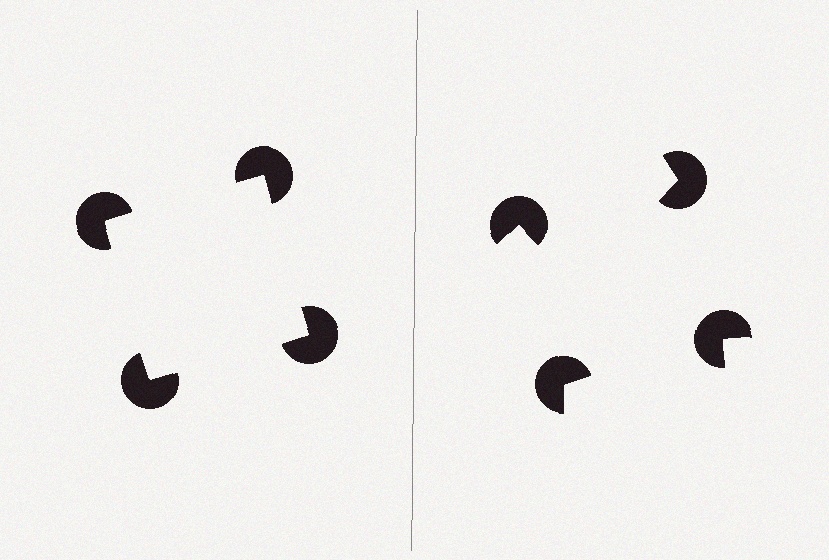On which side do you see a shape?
An illusory square appears on the left side. On the right side the wedge cuts are rotated, so no coherent shape forms.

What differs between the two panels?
The pac-man discs are positioned identically on both sides; only the wedge orientations differ. On the left they align to a square; on the right they are misaligned.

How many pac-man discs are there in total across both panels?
8 — 4 on each side.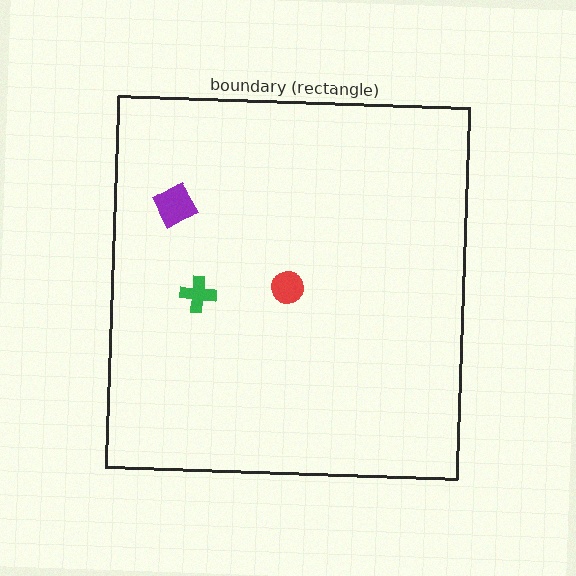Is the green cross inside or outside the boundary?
Inside.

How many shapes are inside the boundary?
3 inside, 0 outside.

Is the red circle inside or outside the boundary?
Inside.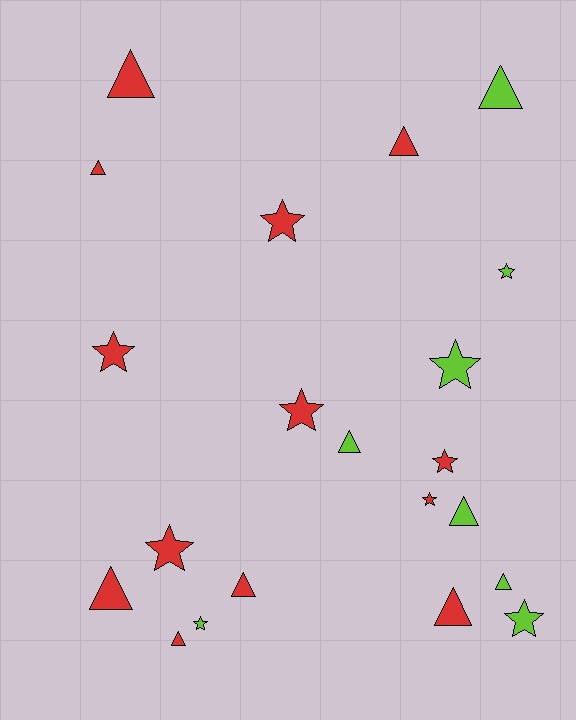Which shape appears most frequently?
Triangle, with 11 objects.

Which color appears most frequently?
Red, with 13 objects.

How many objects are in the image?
There are 21 objects.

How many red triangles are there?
There are 7 red triangles.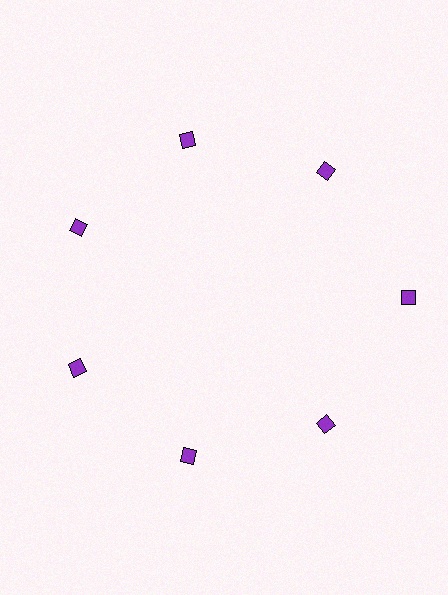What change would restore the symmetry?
The symmetry would be restored by moving it inward, back onto the ring so that all 7 diamonds sit at equal angles and equal distance from the center.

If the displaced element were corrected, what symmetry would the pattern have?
It would have 7-fold rotational symmetry — the pattern would map onto itself every 51 degrees.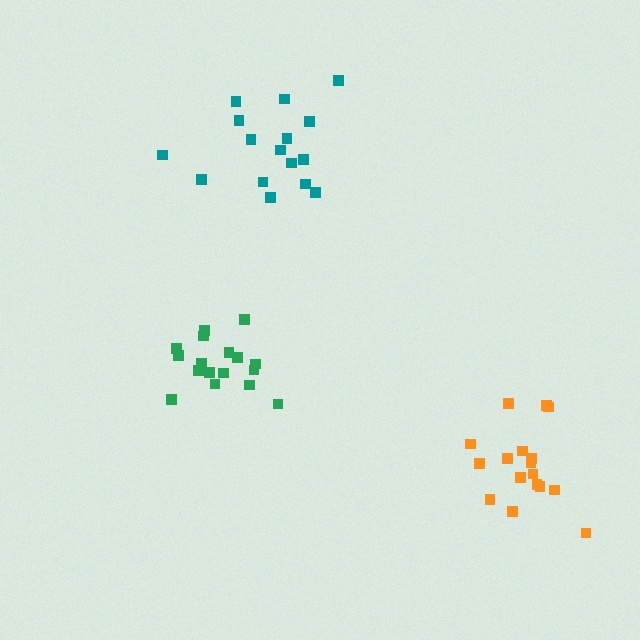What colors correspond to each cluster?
The clusters are colored: green, orange, teal.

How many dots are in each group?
Group 1: 17 dots, Group 2: 17 dots, Group 3: 16 dots (50 total).